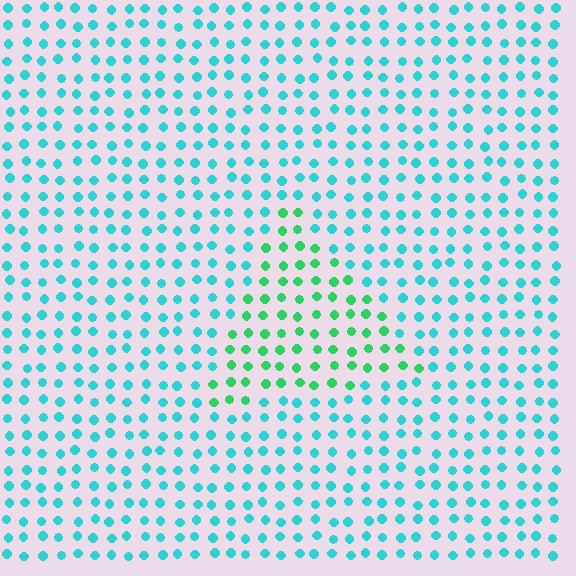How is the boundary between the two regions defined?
The boundary is defined purely by a slight shift in hue (about 41 degrees). Spacing, size, and orientation are identical on both sides.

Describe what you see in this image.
The image is filled with small cyan elements in a uniform arrangement. A triangle-shaped region is visible where the elements are tinted to a slightly different hue, forming a subtle color boundary.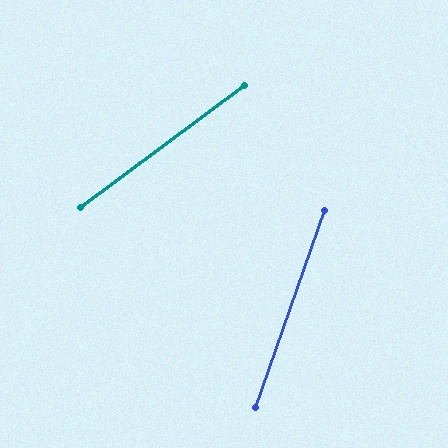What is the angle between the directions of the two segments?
Approximately 34 degrees.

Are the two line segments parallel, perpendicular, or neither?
Neither parallel nor perpendicular — they differ by about 34°.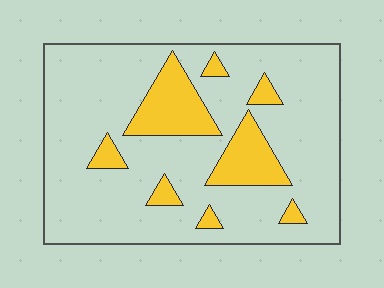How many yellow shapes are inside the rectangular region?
8.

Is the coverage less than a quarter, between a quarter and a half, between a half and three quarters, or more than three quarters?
Less than a quarter.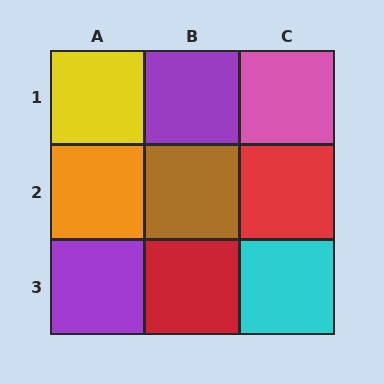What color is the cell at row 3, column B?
Red.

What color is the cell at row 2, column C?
Red.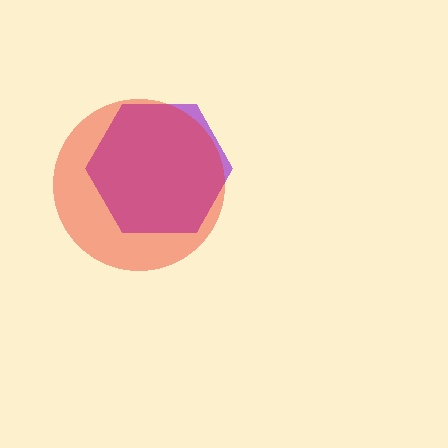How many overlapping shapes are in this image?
There are 2 overlapping shapes in the image.